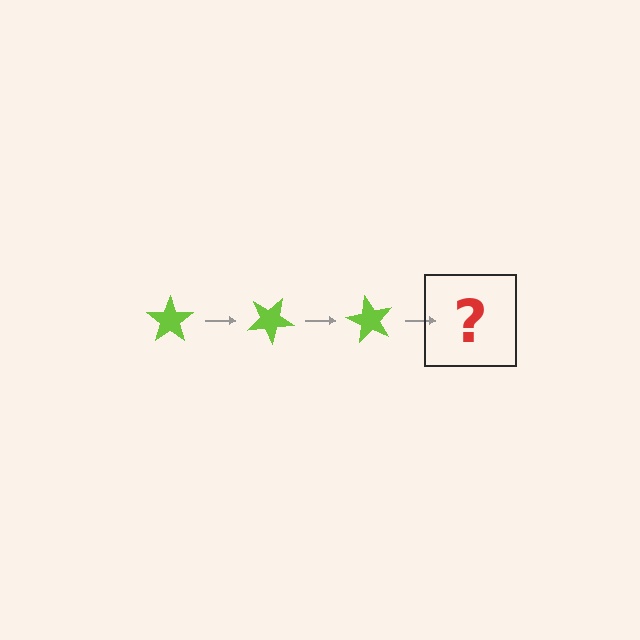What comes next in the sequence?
The next element should be a lime star rotated 90 degrees.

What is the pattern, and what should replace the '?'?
The pattern is that the star rotates 30 degrees each step. The '?' should be a lime star rotated 90 degrees.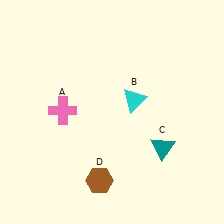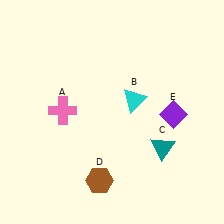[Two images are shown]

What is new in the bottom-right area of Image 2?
A purple diamond (E) was added in the bottom-right area of Image 2.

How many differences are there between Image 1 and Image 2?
There is 1 difference between the two images.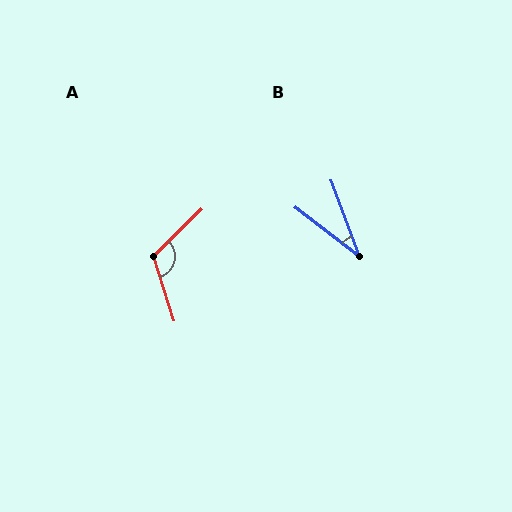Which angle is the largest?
A, at approximately 116 degrees.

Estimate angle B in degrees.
Approximately 32 degrees.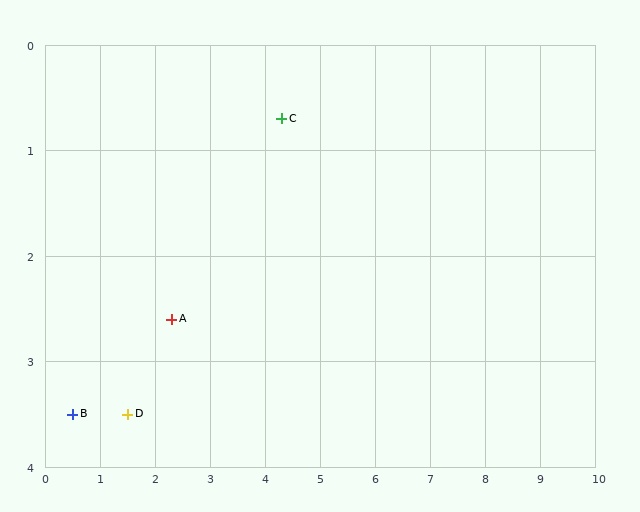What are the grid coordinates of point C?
Point C is at approximately (4.3, 0.7).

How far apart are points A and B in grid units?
Points A and B are about 2.0 grid units apart.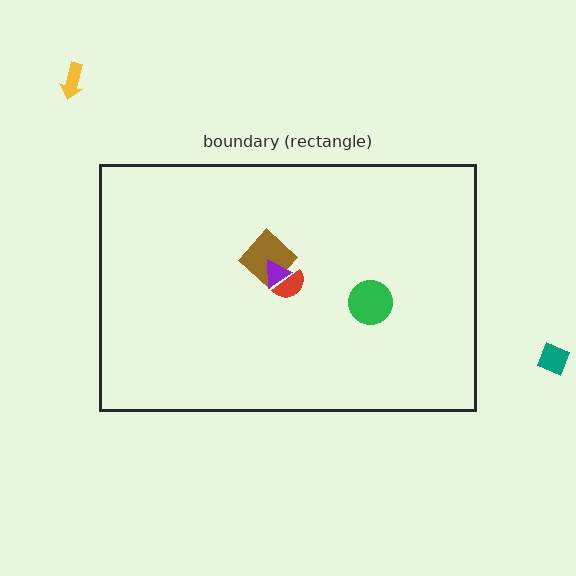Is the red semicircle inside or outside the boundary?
Inside.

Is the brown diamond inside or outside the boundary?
Inside.